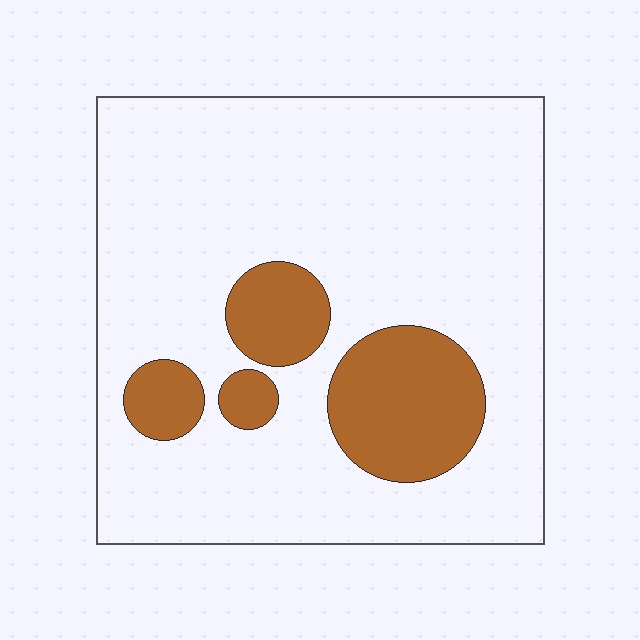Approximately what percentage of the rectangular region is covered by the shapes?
Approximately 20%.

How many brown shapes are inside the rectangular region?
4.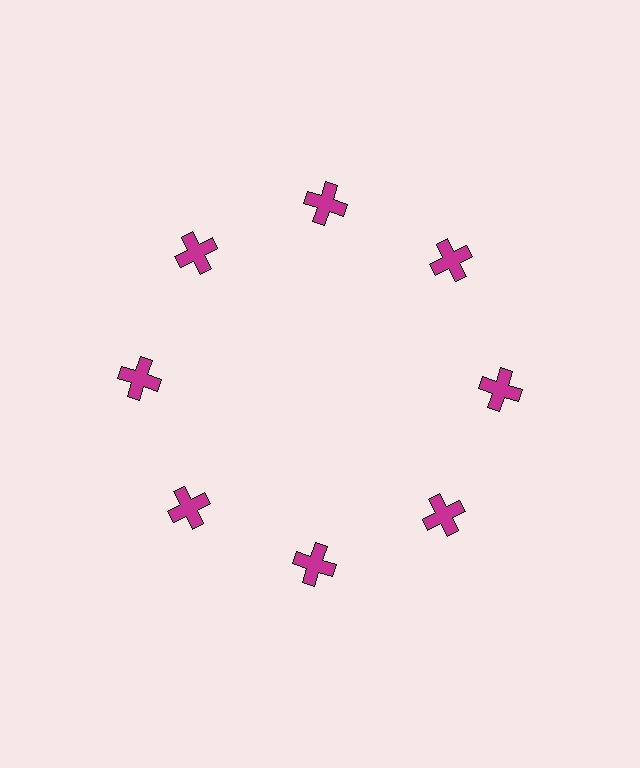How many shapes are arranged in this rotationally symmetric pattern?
There are 8 shapes, arranged in 8 groups of 1.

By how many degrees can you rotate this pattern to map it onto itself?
The pattern maps onto itself every 45 degrees of rotation.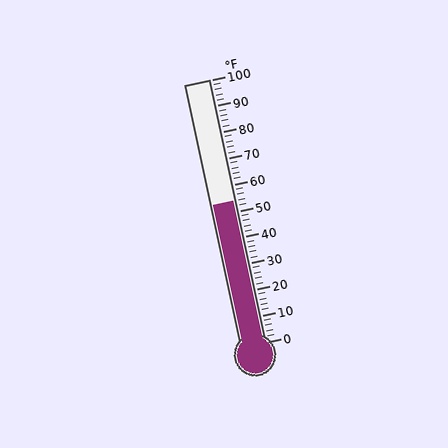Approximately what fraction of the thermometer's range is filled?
The thermometer is filled to approximately 55% of its range.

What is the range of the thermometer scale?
The thermometer scale ranges from 0°F to 100°F.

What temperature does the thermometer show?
The thermometer shows approximately 54°F.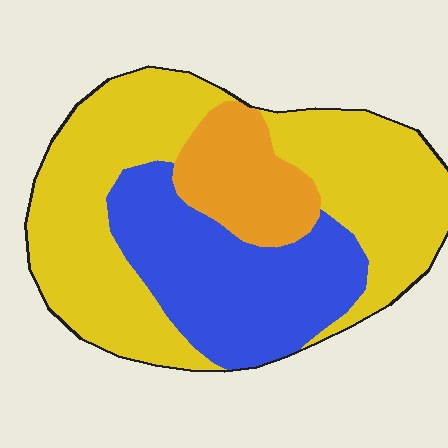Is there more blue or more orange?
Blue.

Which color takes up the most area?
Yellow, at roughly 55%.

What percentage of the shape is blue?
Blue covers around 30% of the shape.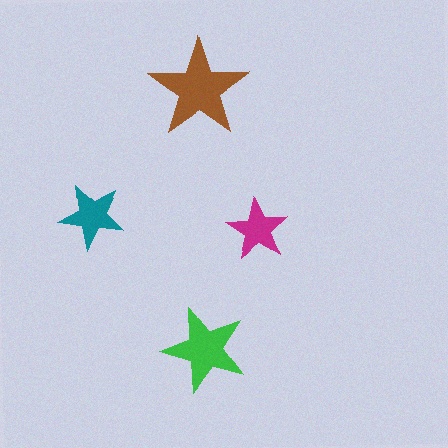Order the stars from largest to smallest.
the brown one, the green one, the teal one, the magenta one.